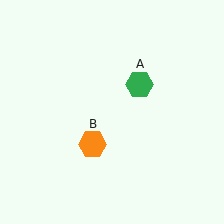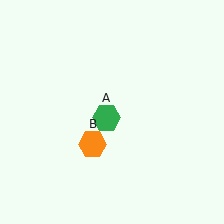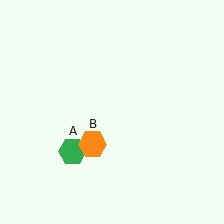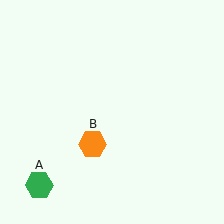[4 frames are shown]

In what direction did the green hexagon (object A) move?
The green hexagon (object A) moved down and to the left.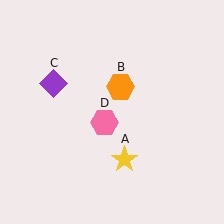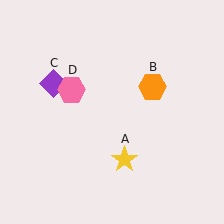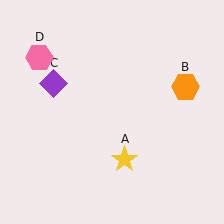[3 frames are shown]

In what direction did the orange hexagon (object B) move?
The orange hexagon (object B) moved right.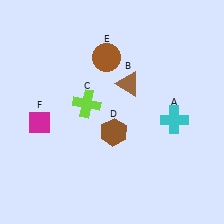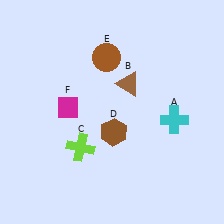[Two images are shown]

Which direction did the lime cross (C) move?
The lime cross (C) moved down.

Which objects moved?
The objects that moved are: the lime cross (C), the magenta diamond (F).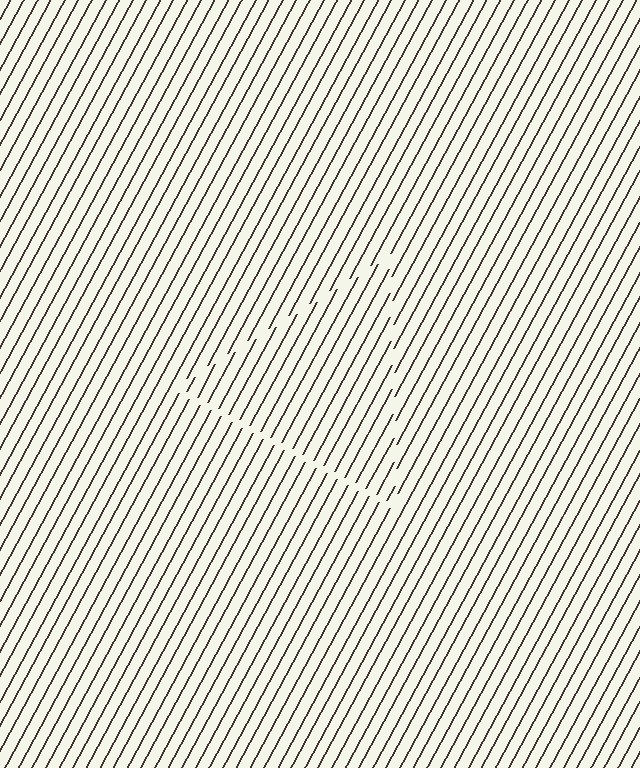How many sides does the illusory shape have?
3 sides — the line-ends trace a triangle.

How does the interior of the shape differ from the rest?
The interior of the shape contains the same grating, shifted by half a period — the contour is defined by the phase discontinuity where line-ends from the inner and outer gratings abut.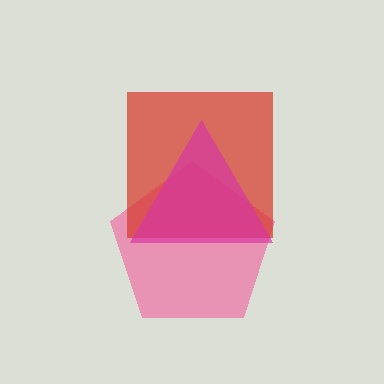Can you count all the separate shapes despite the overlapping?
Yes, there are 3 separate shapes.